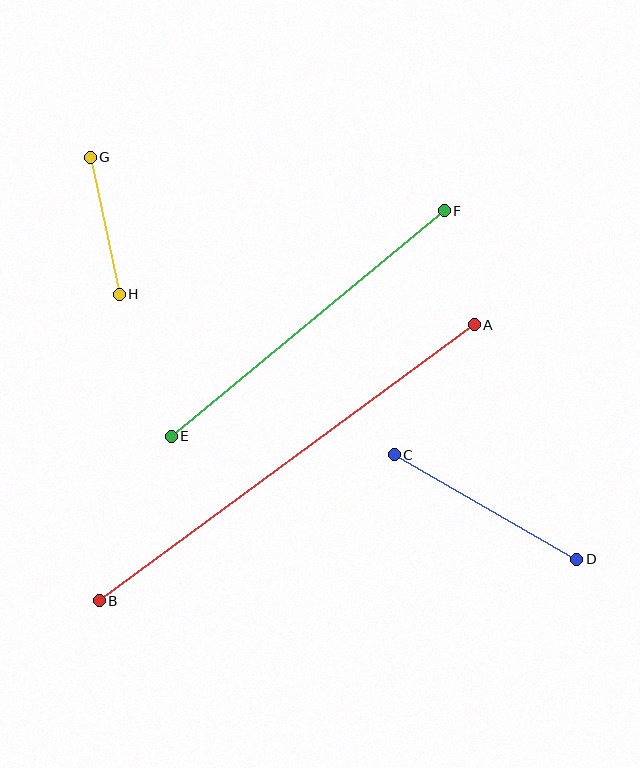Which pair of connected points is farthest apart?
Points A and B are farthest apart.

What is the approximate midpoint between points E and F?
The midpoint is at approximately (308, 323) pixels.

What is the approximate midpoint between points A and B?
The midpoint is at approximately (287, 463) pixels.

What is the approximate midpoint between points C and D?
The midpoint is at approximately (486, 507) pixels.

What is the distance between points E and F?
The distance is approximately 354 pixels.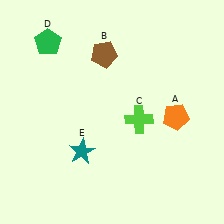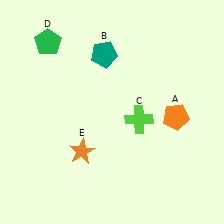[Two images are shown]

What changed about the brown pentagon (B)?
In Image 1, B is brown. In Image 2, it changed to teal.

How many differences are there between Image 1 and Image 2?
There are 2 differences between the two images.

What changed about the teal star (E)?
In Image 1, E is teal. In Image 2, it changed to orange.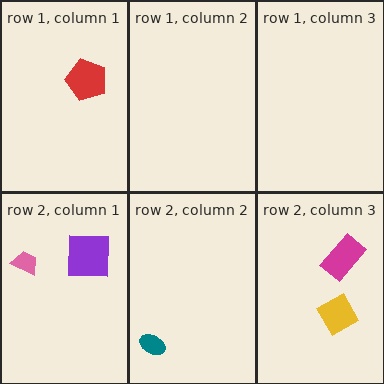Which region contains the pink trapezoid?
The row 2, column 1 region.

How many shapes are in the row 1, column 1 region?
1.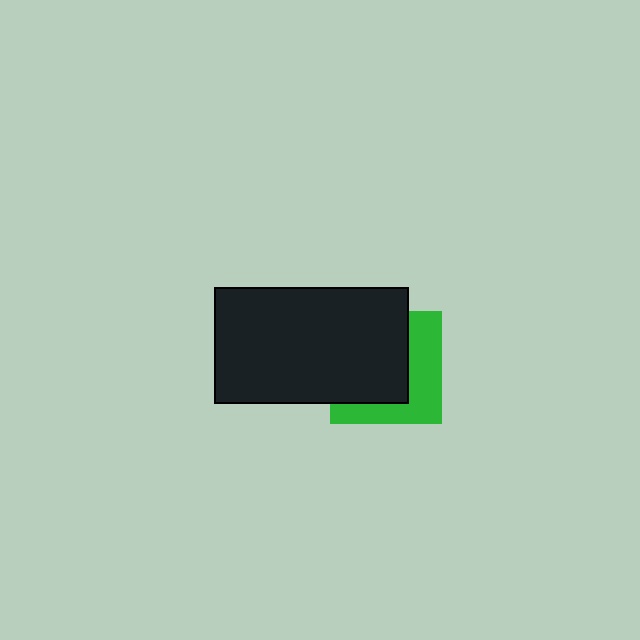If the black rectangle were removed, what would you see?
You would see the complete green square.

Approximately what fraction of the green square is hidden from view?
Roughly 59% of the green square is hidden behind the black rectangle.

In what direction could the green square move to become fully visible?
The green square could move toward the lower-right. That would shift it out from behind the black rectangle entirely.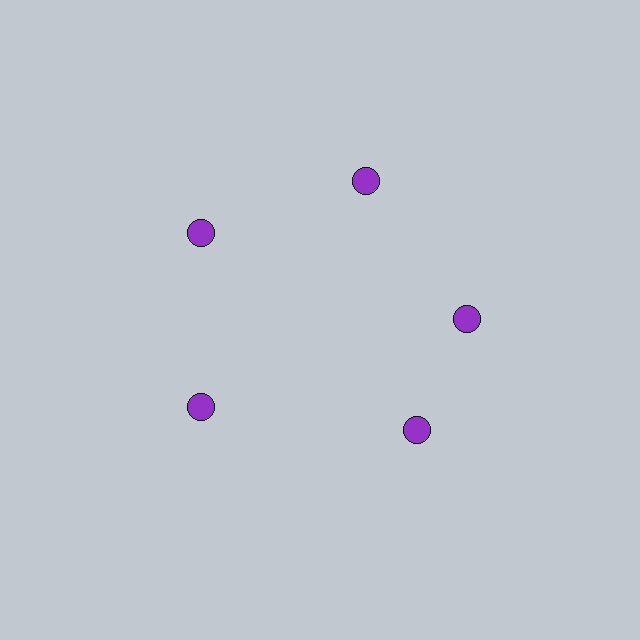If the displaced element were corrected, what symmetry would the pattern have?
It would have 5-fold rotational symmetry — the pattern would map onto itself every 72 degrees.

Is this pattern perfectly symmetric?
No. The 5 purple circles are arranged in a ring, but one element near the 5 o'clock position is rotated out of alignment along the ring, breaking the 5-fold rotational symmetry.